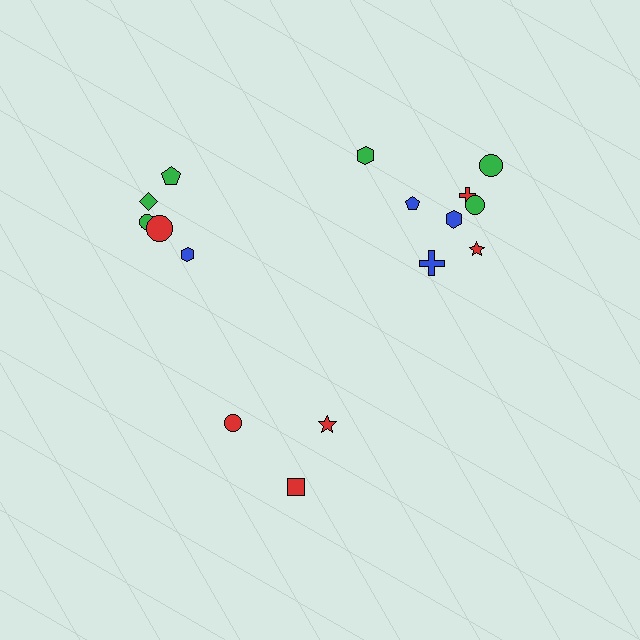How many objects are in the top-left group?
There are 5 objects.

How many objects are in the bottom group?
There are 3 objects.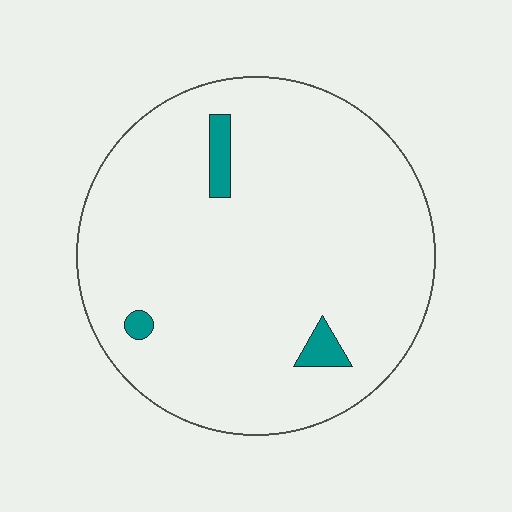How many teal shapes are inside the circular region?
3.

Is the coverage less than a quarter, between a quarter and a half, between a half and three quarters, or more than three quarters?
Less than a quarter.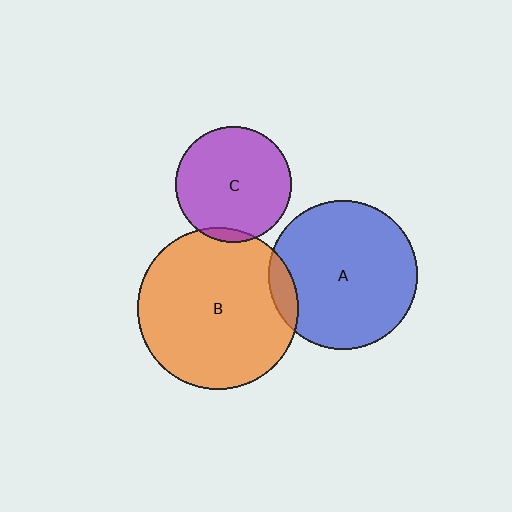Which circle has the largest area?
Circle B (orange).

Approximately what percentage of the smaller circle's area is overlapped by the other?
Approximately 5%.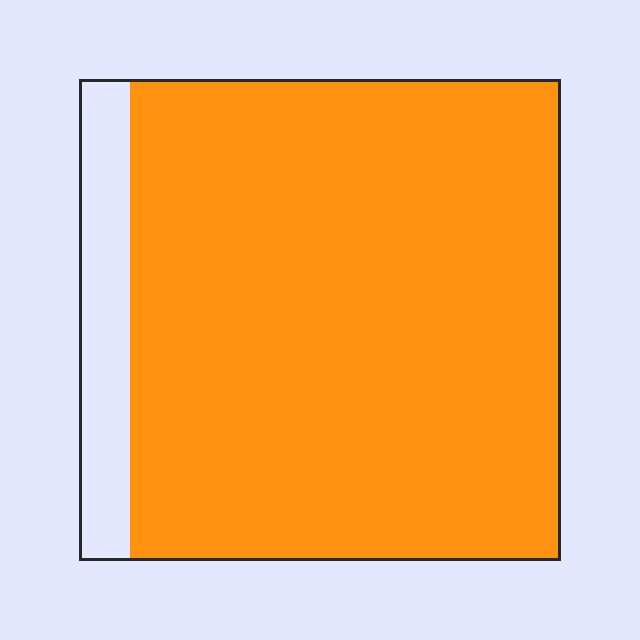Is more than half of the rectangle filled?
Yes.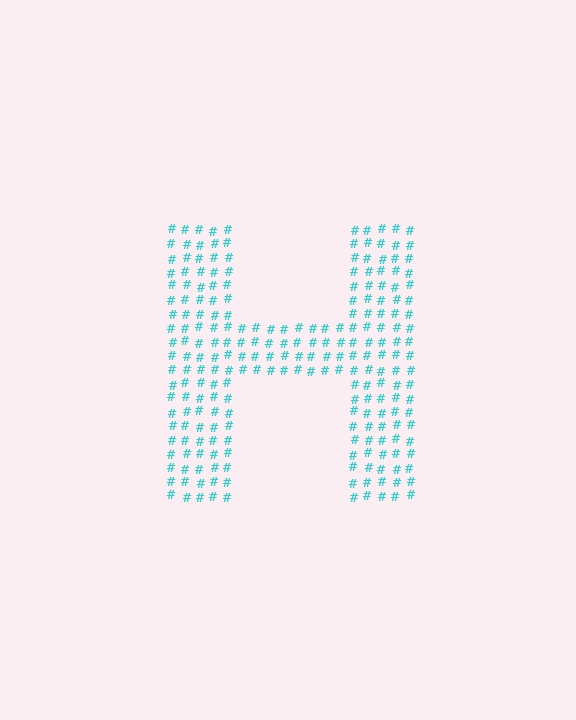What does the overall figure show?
The overall figure shows the letter H.